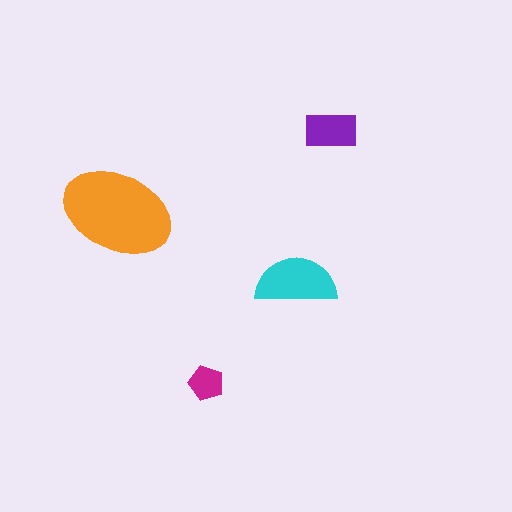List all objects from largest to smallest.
The orange ellipse, the cyan semicircle, the purple rectangle, the magenta pentagon.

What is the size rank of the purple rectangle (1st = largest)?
3rd.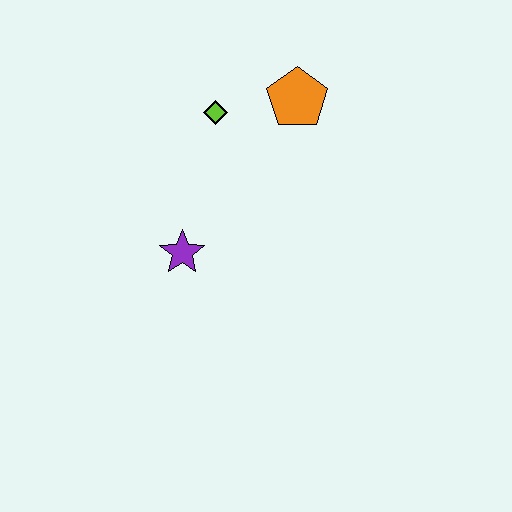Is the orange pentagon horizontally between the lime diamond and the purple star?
No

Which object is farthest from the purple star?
The orange pentagon is farthest from the purple star.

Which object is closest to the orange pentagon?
The lime diamond is closest to the orange pentagon.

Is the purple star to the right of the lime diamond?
No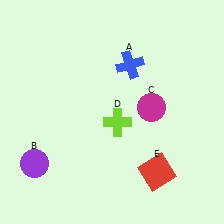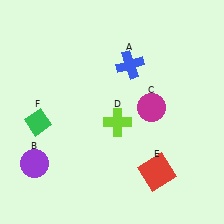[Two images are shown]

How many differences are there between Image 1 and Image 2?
There is 1 difference between the two images.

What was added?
A green diamond (F) was added in Image 2.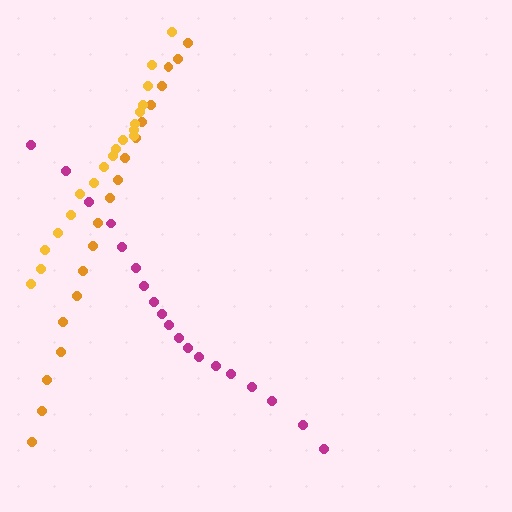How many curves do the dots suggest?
There are 3 distinct paths.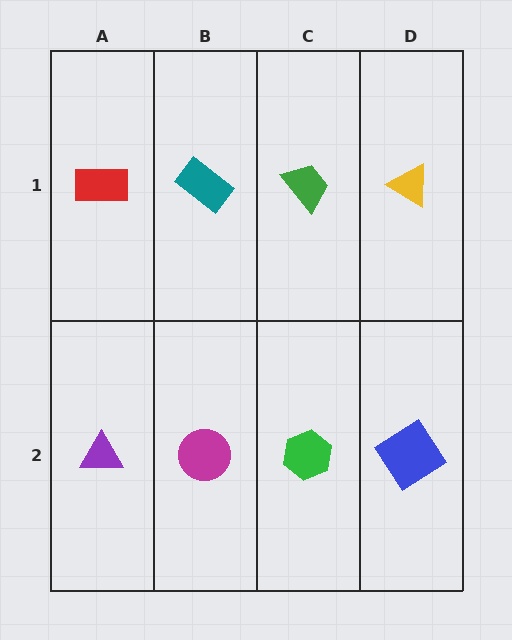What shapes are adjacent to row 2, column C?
A green trapezoid (row 1, column C), a magenta circle (row 2, column B), a blue diamond (row 2, column D).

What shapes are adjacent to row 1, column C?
A green hexagon (row 2, column C), a teal rectangle (row 1, column B), a yellow triangle (row 1, column D).